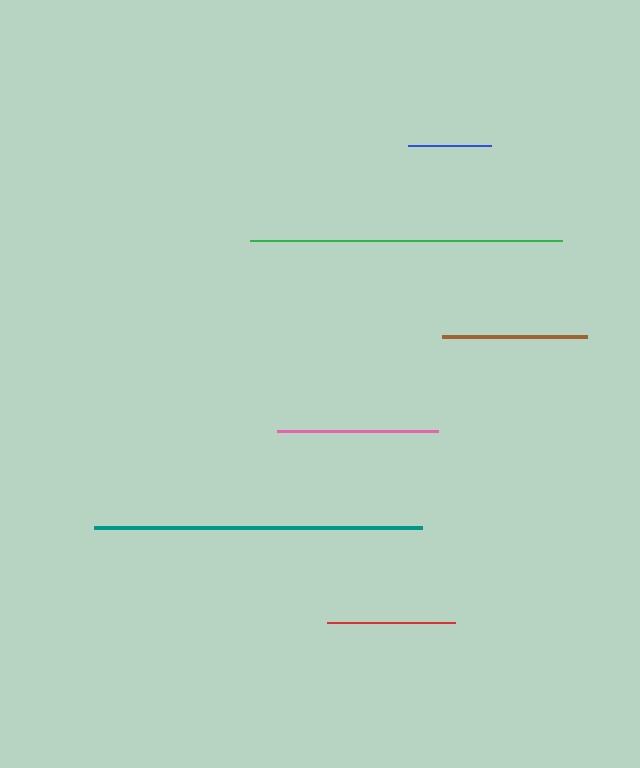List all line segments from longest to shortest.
From longest to shortest: teal, green, pink, brown, red, blue.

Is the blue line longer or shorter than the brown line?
The brown line is longer than the blue line.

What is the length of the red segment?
The red segment is approximately 128 pixels long.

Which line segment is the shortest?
The blue line is the shortest at approximately 83 pixels.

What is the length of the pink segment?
The pink segment is approximately 161 pixels long.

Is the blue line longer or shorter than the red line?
The red line is longer than the blue line.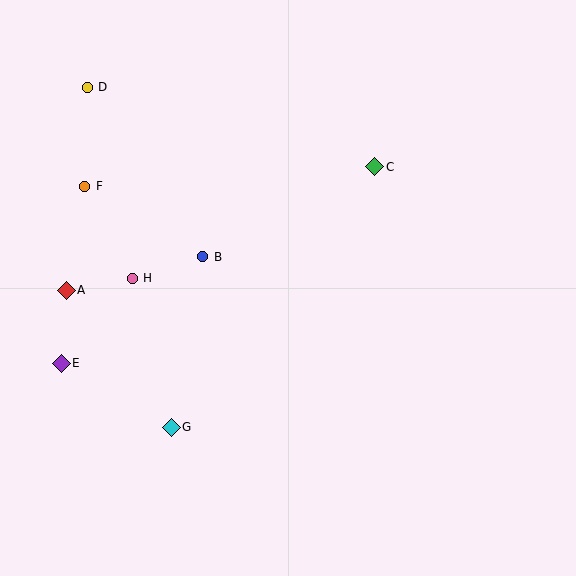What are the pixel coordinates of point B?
Point B is at (203, 257).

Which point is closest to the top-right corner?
Point C is closest to the top-right corner.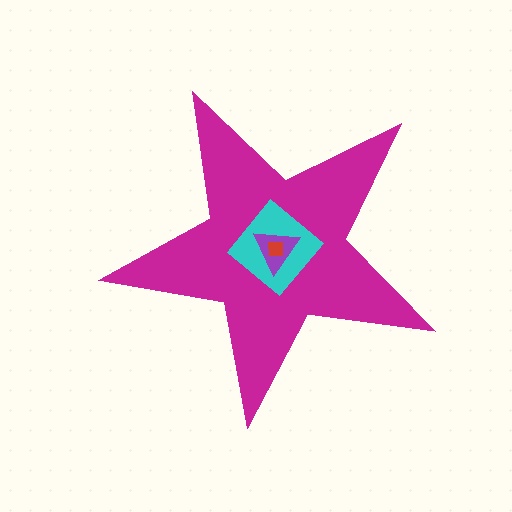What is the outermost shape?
The magenta star.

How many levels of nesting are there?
4.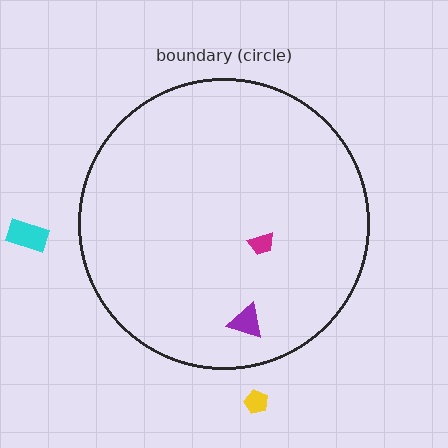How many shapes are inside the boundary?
2 inside, 2 outside.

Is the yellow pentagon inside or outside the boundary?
Outside.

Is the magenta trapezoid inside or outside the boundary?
Inside.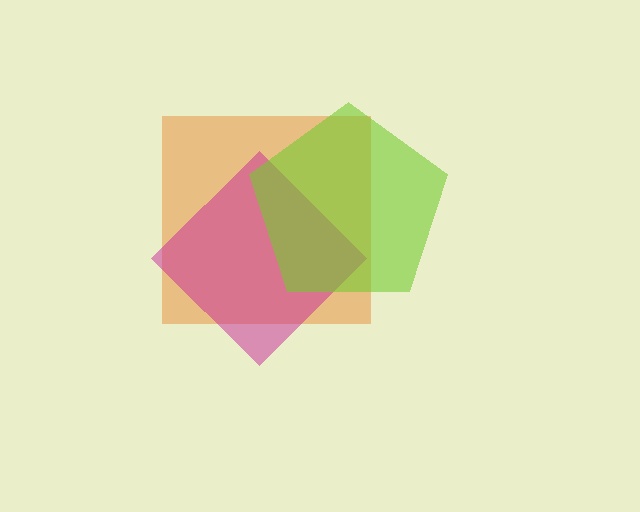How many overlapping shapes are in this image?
There are 3 overlapping shapes in the image.